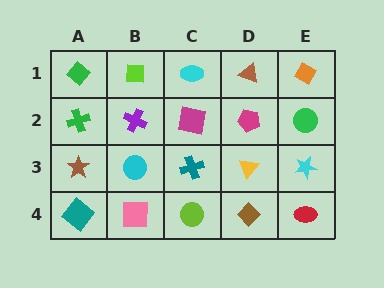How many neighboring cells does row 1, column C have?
3.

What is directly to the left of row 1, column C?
A lime square.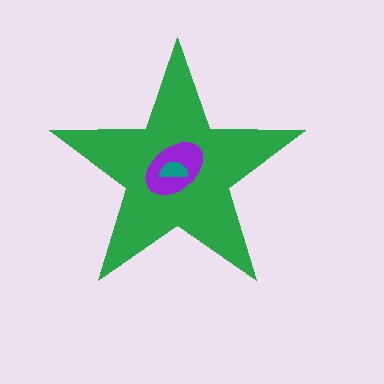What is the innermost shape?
The teal semicircle.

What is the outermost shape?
The green star.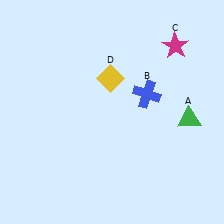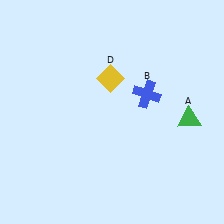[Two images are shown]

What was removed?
The magenta star (C) was removed in Image 2.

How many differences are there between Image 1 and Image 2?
There is 1 difference between the two images.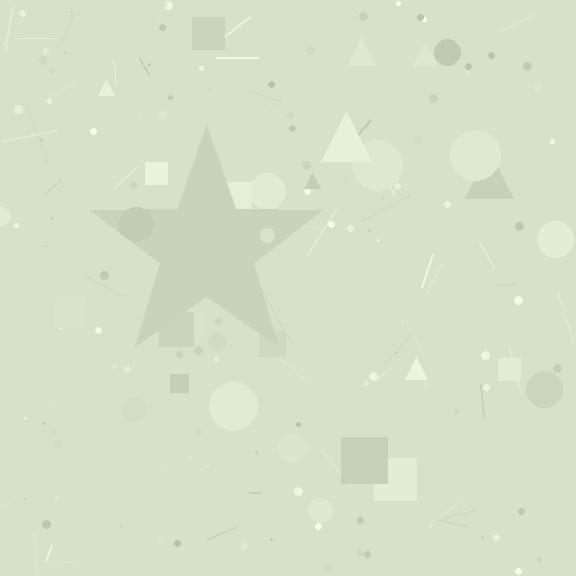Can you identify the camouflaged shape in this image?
The camouflaged shape is a star.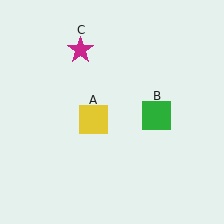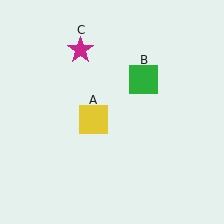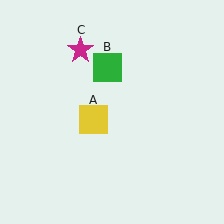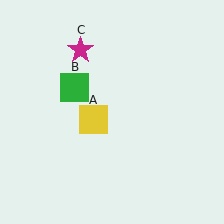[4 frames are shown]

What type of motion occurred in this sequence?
The green square (object B) rotated counterclockwise around the center of the scene.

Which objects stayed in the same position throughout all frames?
Yellow square (object A) and magenta star (object C) remained stationary.